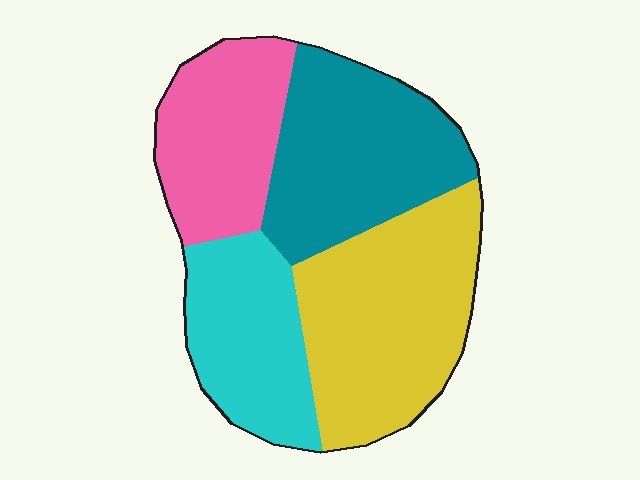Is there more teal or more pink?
Teal.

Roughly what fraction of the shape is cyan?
Cyan covers about 20% of the shape.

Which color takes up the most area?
Yellow, at roughly 30%.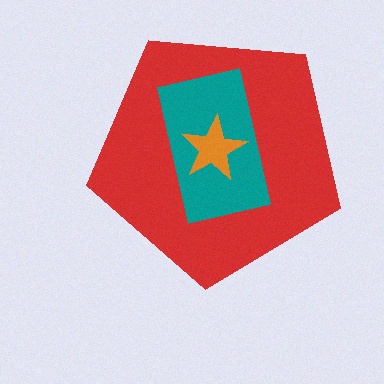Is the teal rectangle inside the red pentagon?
Yes.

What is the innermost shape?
The orange star.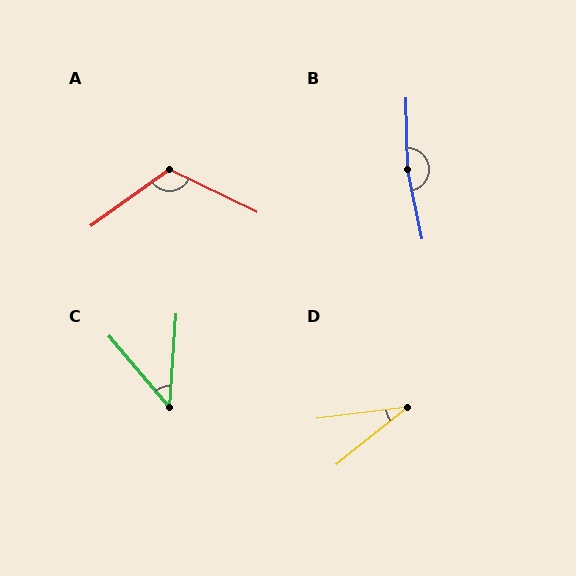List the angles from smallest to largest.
D (32°), C (44°), A (118°), B (170°).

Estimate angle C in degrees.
Approximately 44 degrees.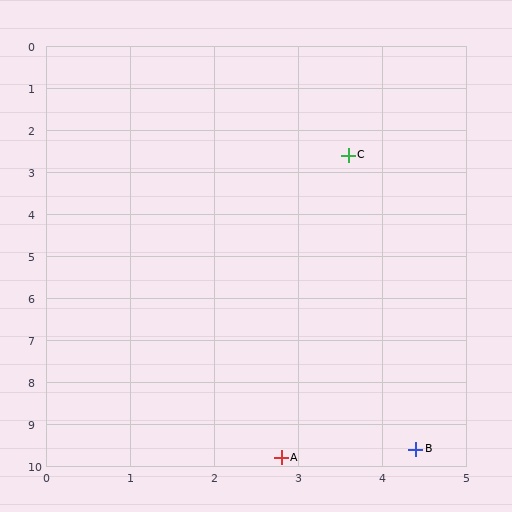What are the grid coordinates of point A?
Point A is at approximately (2.8, 9.8).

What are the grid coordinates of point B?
Point B is at approximately (4.4, 9.6).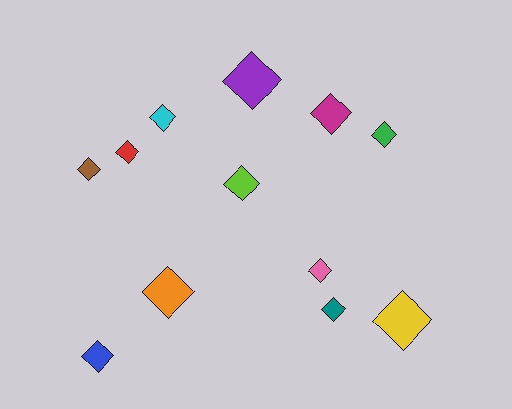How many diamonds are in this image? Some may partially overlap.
There are 12 diamonds.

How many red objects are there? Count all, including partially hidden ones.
There is 1 red object.